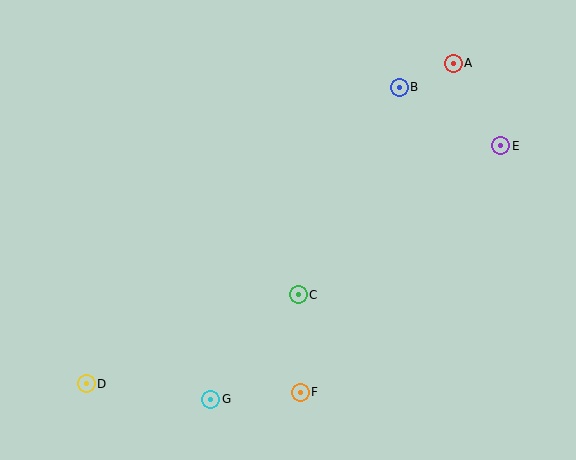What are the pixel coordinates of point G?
Point G is at (211, 399).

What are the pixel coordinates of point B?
Point B is at (399, 87).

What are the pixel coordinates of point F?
Point F is at (300, 392).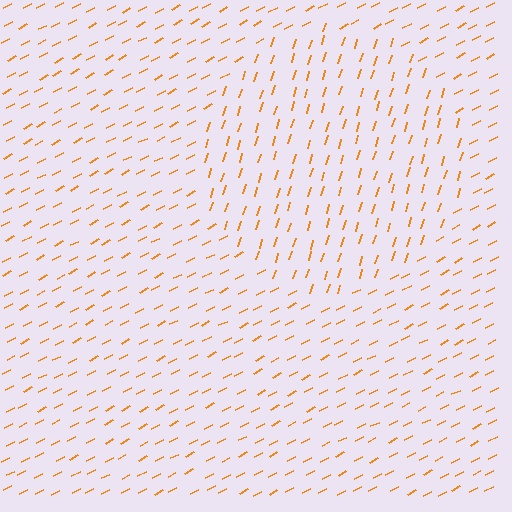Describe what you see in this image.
The image is filled with small orange line segments. A circle region in the image has lines oriented differently from the surrounding lines, creating a visible texture boundary.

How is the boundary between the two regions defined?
The boundary is defined purely by a change in line orientation (approximately 45 degrees difference). All lines are the same color and thickness.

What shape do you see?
I see a circle.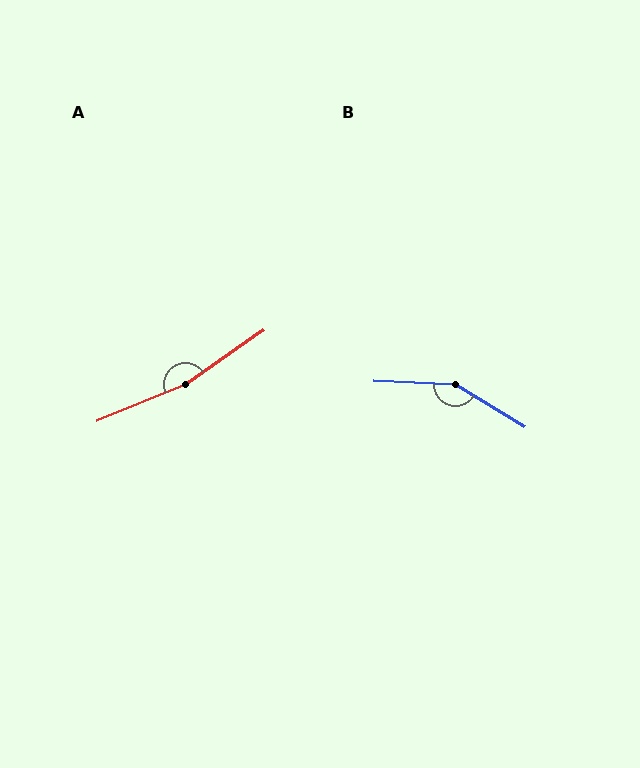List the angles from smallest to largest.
B (151°), A (168°).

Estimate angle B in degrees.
Approximately 151 degrees.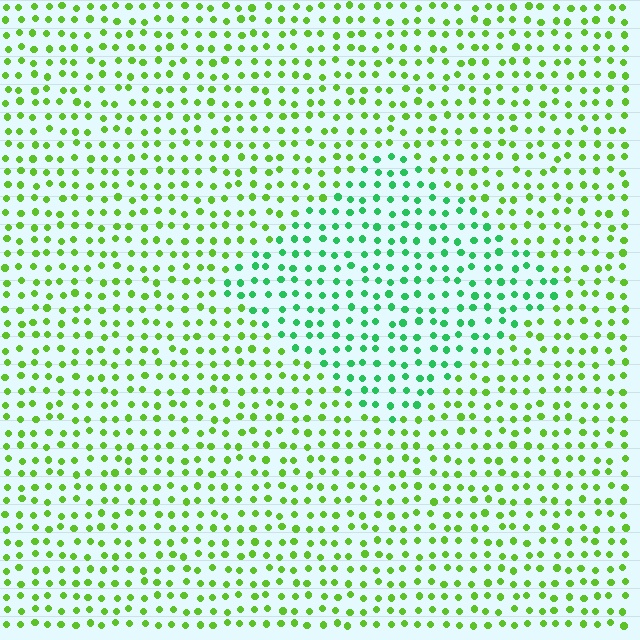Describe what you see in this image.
The image is filled with small lime elements in a uniform arrangement. A diamond-shaped region is visible where the elements are tinted to a slightly different hue, forming a subtle color boundary.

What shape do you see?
I see a diamond.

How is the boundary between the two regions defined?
The boundary is defined purely by a slight shift in hue (about 40 degrees). Spacing, size, and orientation are identical on both sides.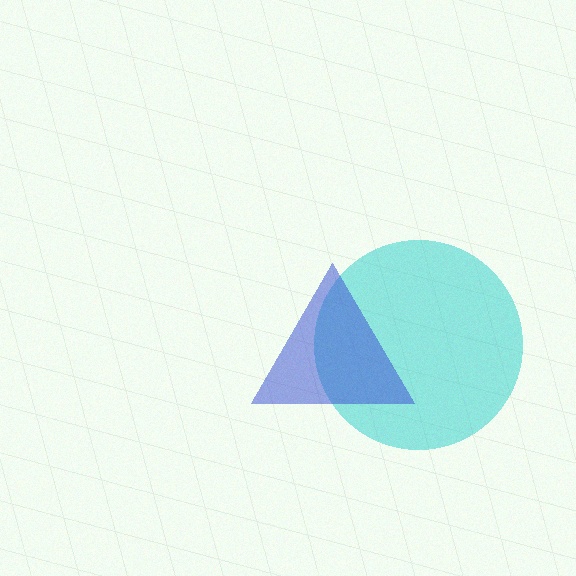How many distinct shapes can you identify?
There are 2 distinct shapes: a cyan circle, a blue triangle.